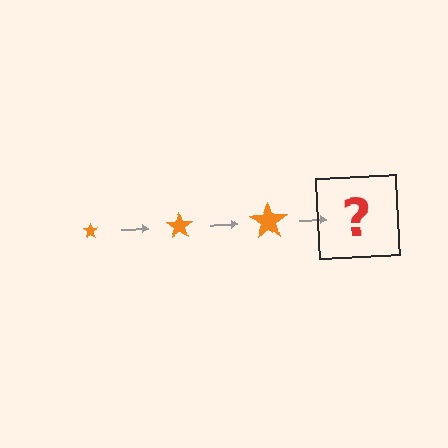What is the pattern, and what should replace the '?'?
The pattern is that the star gets progressively larger each step. The '?' should be an orange star, larger than the previous one.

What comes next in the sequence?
The next element should be an orange star, larger than the previous one.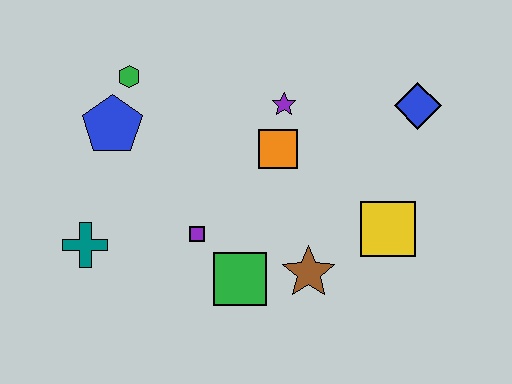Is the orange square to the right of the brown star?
No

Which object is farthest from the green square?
The blue diamond is farthest from the green square.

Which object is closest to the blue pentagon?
The green hexagon is closest to the blue pentagon.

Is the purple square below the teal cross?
No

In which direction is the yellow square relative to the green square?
The yellow square is to the right of the green square.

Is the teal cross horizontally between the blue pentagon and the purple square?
No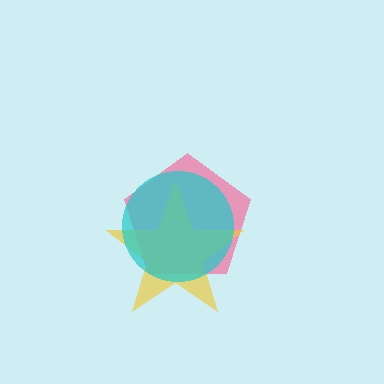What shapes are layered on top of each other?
The layered shapes are: a pink pentagon, a yellow star, a cyan circle.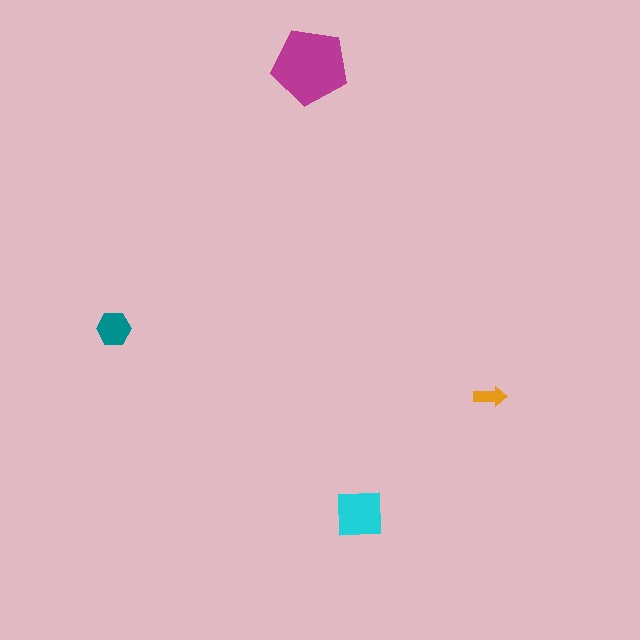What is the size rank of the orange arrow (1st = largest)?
4th.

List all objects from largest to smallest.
The magenta pentagon, the cyan square, the teal hexagon, the orange arrow.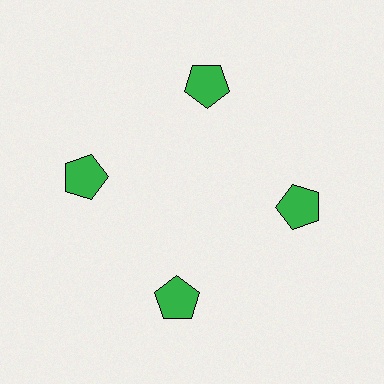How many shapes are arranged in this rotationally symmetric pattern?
There are 4 shapes, arranged in 4 groups of 1.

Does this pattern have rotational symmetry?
Yes, this pattern has 4-fold rotational symmetry. It looks the same after rotating 90 degrees around the center.